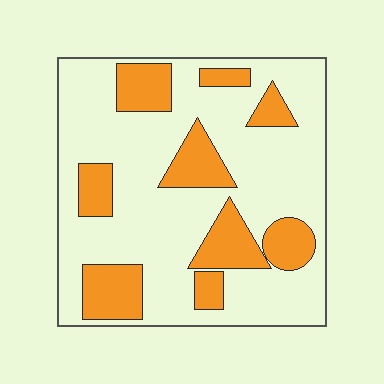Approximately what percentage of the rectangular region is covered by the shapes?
Approximately 25%.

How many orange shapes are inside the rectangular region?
9.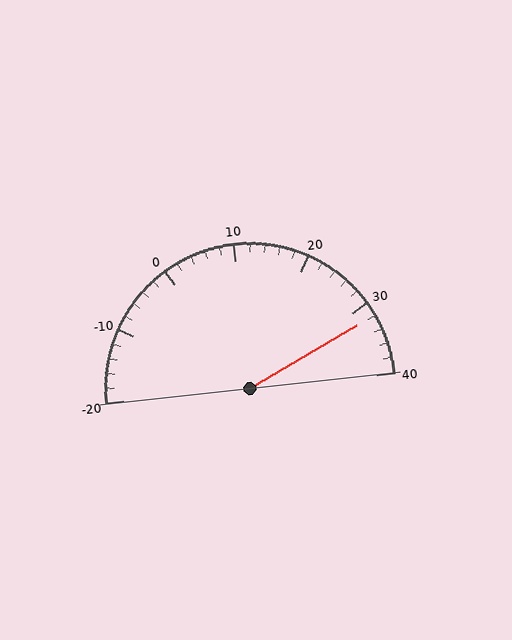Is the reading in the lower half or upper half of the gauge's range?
The reading is in the upper half of the range (-20 to 40).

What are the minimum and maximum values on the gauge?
The gauge ranges from -20 to 40.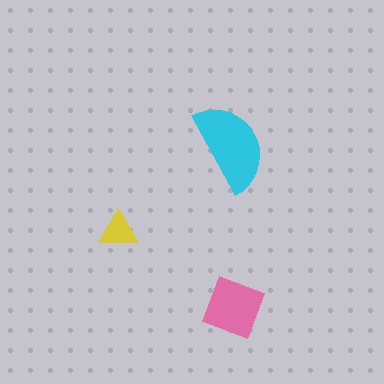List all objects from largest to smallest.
The cyan semicircle, the pink diamond, the yellow triangle.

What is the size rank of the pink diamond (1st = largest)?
2nd.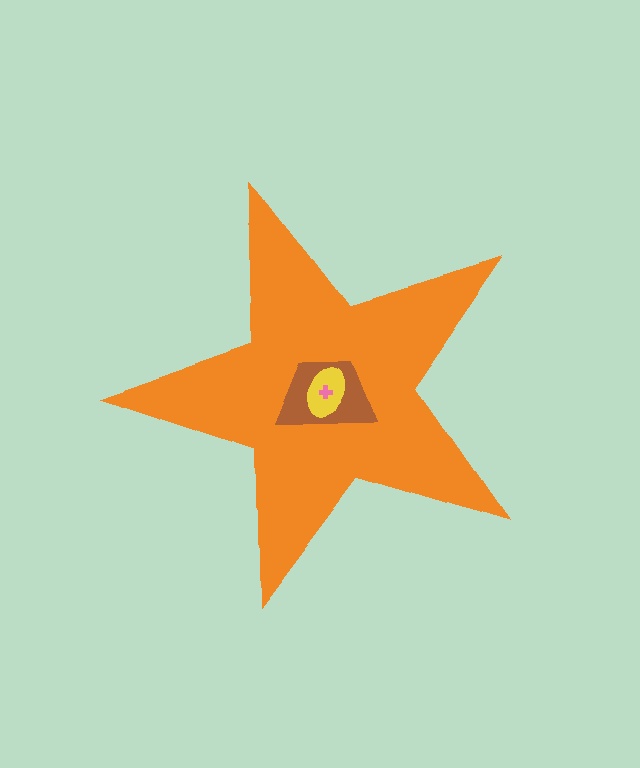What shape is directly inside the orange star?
The brown trapezoid.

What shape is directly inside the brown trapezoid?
The yellow ellipse.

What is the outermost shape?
The orange star.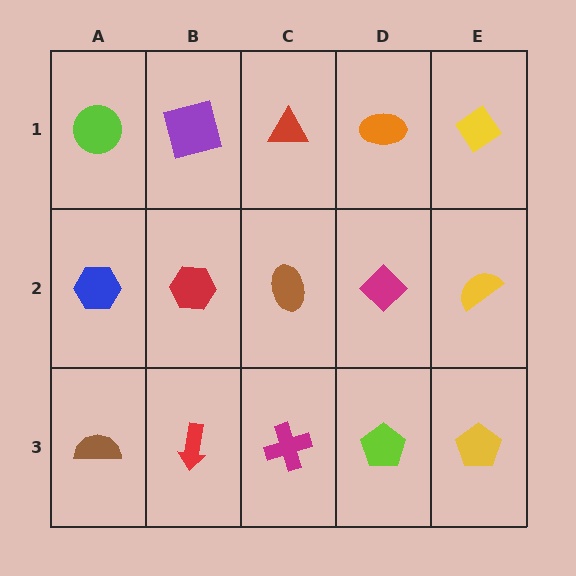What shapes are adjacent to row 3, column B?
A red hexagon (row 2, column B), a brown semicircle (row 3, column A), a magenta cross (row 3, column C).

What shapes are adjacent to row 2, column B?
A purple square (row 1, column B), a red arrow (row 3, column B), a blue hexagon (row 2, column A), a brown ellipse (row 2, column C).